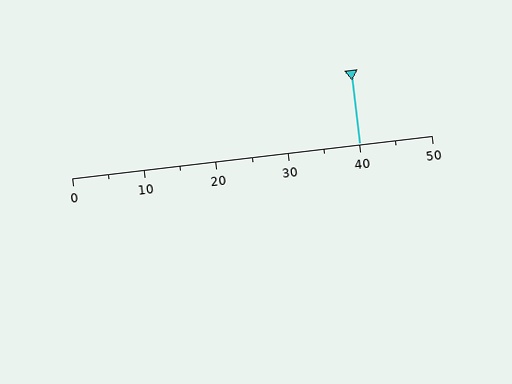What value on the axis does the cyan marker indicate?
The marker indicates approximately 40.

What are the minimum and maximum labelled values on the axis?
The axis runs from 0 to 50.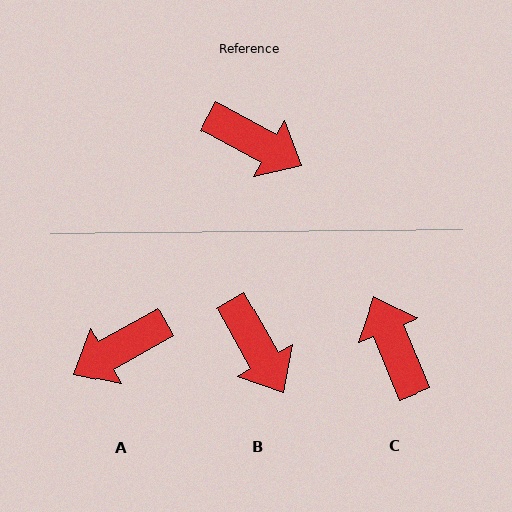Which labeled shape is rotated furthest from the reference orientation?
C, about 141 degrees away.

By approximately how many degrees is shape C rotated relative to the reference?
Approximately 141 degrees counter-clockwise.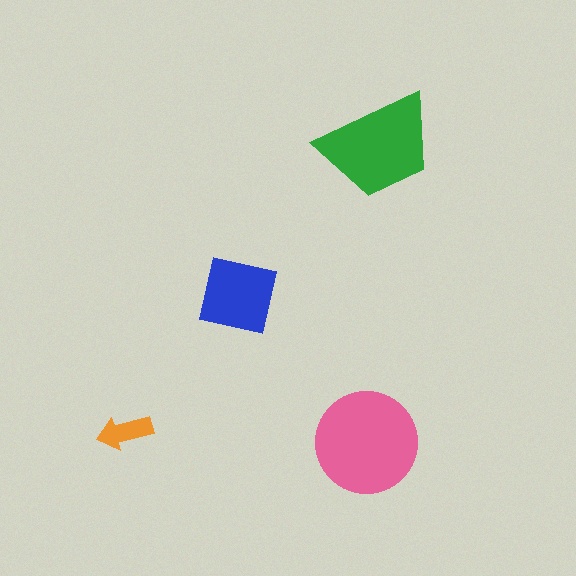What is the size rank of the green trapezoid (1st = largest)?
2nd.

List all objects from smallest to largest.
The orange arrow, the blue square, the green trapezoid, the pink circle.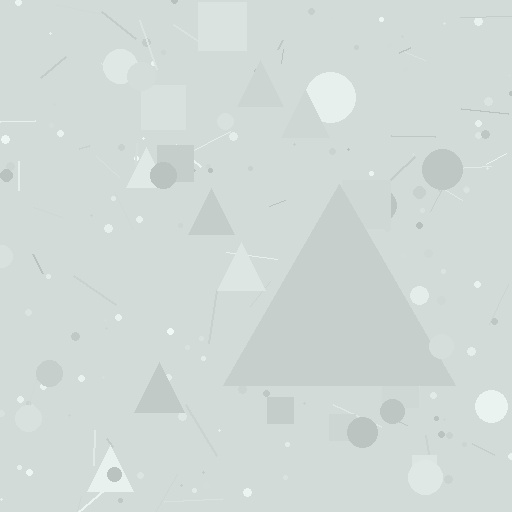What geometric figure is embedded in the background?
A triangle is embedded in the background.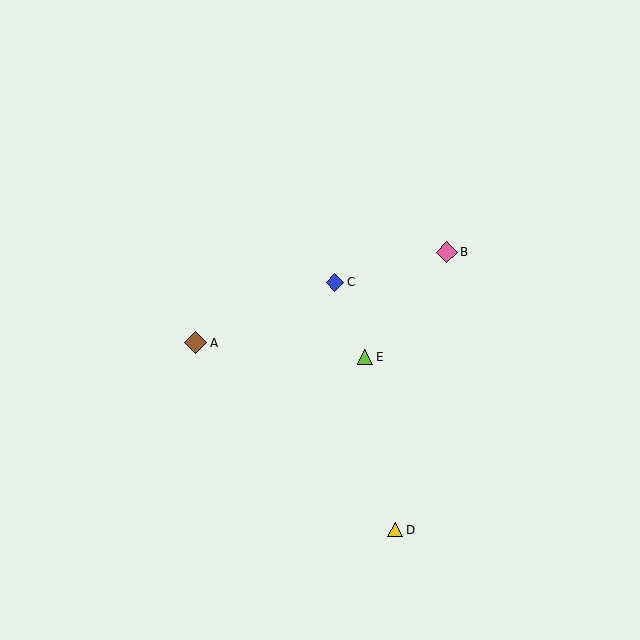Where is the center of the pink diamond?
The center of the pink diamond is at (447, 252).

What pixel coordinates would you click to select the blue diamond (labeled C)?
Click at (335, 282) to select the blue diamond C.